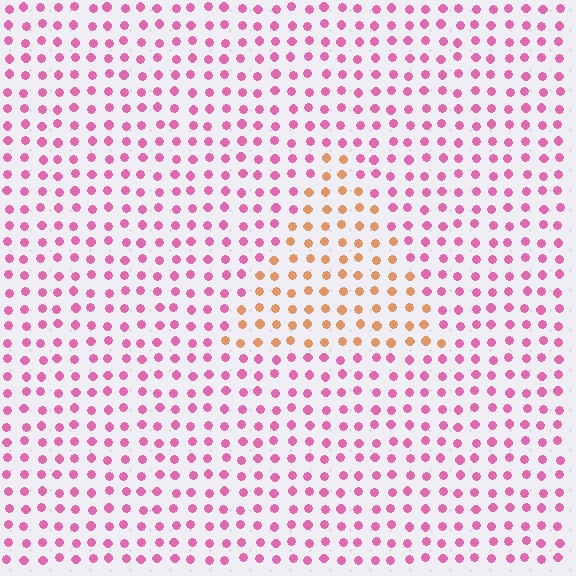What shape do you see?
I see a triangle.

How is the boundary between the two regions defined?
The boundary is defined purely by a slight shift in hue (about 59 degrees). Spacing, size, and orientation are identical on both sides.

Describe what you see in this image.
The image is filled with small pink elements in a uniform arrangement. A triangle-shaped region is visible where the elements are tinted to a slightly different hue, forming a subtle color boundary.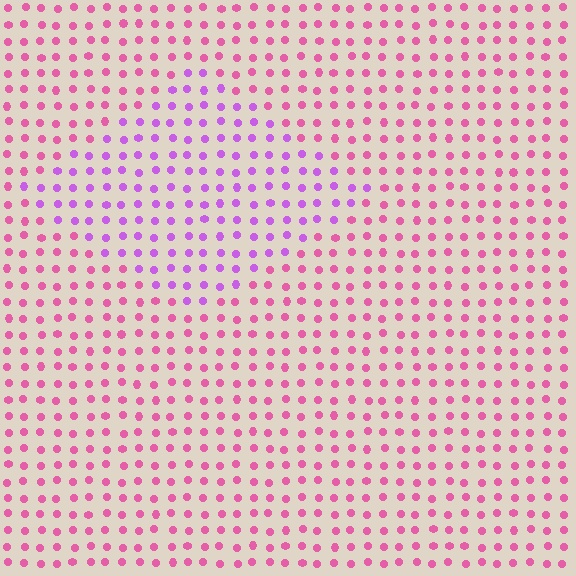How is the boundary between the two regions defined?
The boundary is defined purely by a slight shift in hue (about 40 degrees). Spacing, size, and orientation are identical on both sides.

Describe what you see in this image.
The image is filled with small pink elements in a uniform arrangement. A diamond-shaped region is visible where the elements are tinted to a slightly different hue, forming a subtle color boundary.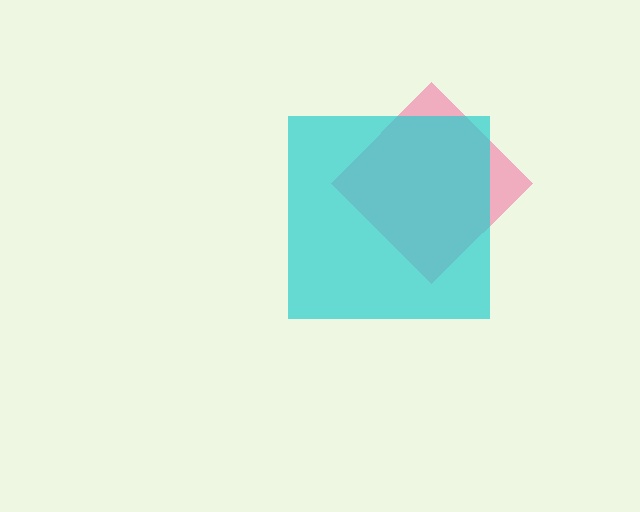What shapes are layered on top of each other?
The layered shapes are: a pink diamond, a cyan square.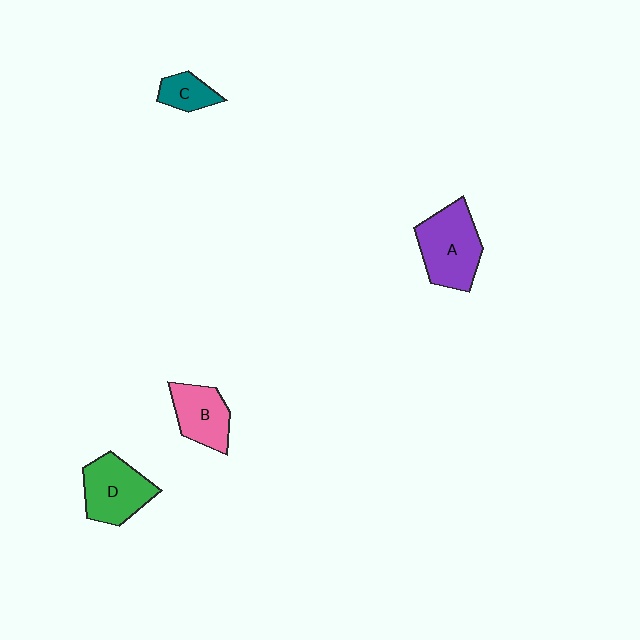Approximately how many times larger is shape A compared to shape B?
Approximately 1.4 times.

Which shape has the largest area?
Shape A (purple).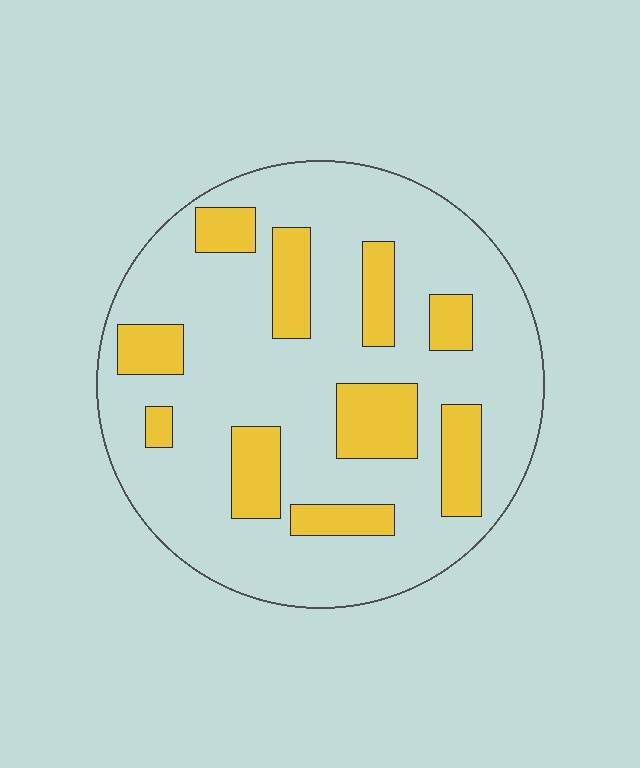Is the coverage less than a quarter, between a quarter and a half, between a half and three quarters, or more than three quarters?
Less than a quarter.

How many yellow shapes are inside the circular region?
10.